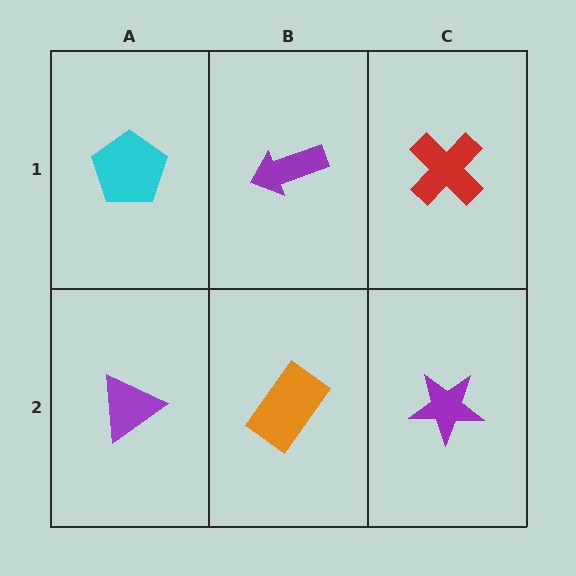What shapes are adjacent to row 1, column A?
A purple triangle (row 2, column A), a purple arrow (row 1, column B).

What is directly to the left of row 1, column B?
A cyan pentagon.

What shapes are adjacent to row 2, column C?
A red cross (row 1, column C), an orange rectangle (row 2, column B).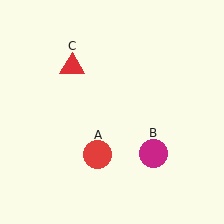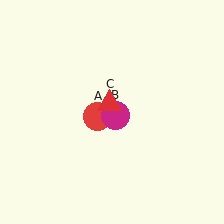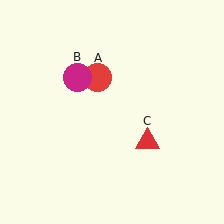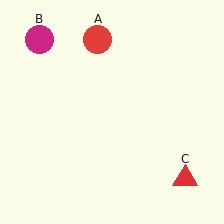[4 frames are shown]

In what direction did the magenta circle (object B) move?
The magenta circle (object B) moved up and to the left.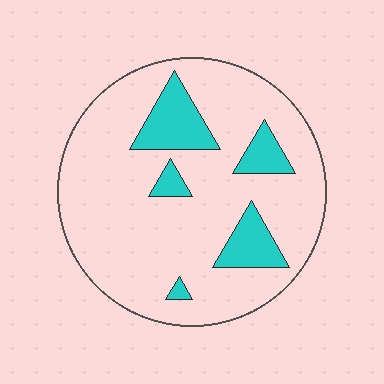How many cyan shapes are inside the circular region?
5.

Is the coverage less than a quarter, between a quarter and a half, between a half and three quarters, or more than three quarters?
Less than a quarter.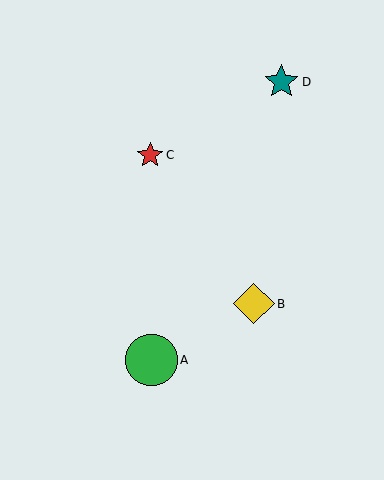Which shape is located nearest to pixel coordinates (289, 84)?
The teal star (labeled D) at (281, 82) is nearest to that location.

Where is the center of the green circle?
The center of the green circle is at (152, 360).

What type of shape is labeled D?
Shape D is a teal star.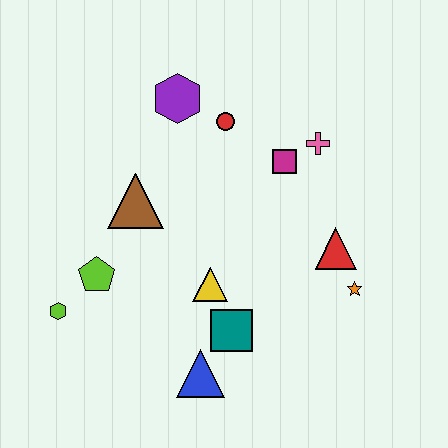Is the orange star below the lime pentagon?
Yes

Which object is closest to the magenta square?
The pink cross is closest to the magenta square.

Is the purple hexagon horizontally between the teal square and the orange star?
No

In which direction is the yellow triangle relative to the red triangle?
The yellow triangle is to the left of the red triangle.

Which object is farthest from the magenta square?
The lime hexagon is farthest from the magenta square.